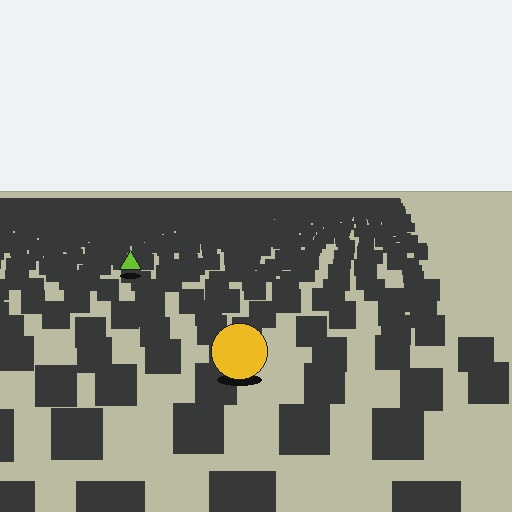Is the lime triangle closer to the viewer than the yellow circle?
No. The yellow circle is closer — you can tell from the texture gradient: the ground texture is coarser near it.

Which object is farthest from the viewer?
The lime triangle is farthest from the viewer. It appears smaller and the ground texture around it is denser.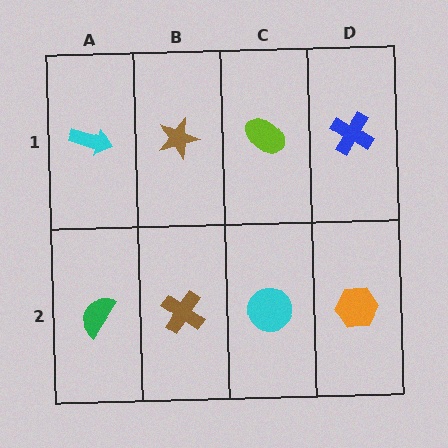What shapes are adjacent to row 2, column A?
A cyan arrow (row 1, column A), a brown cross (row 2, column B).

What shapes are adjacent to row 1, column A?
A green semicircle (row 2, column A), a brown star (row 1, column B).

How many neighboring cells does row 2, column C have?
3.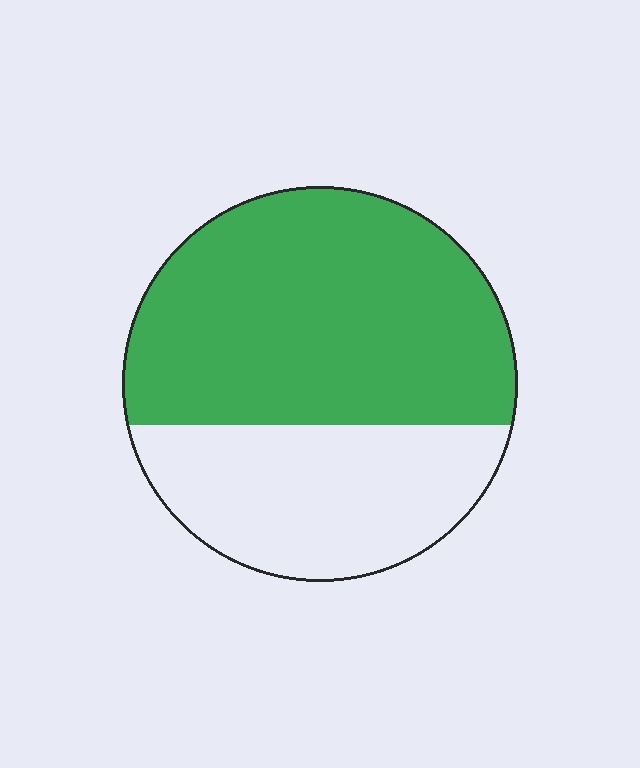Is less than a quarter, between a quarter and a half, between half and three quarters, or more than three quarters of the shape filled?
Between half and three quarters.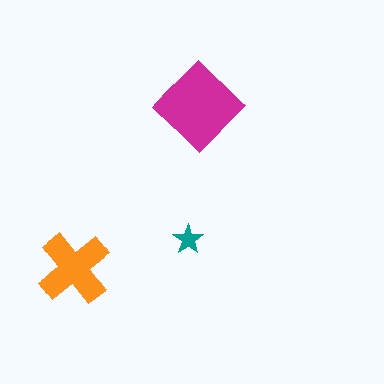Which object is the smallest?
The teal star.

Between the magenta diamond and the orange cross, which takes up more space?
The magenta diamond.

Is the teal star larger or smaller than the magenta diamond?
Smaller.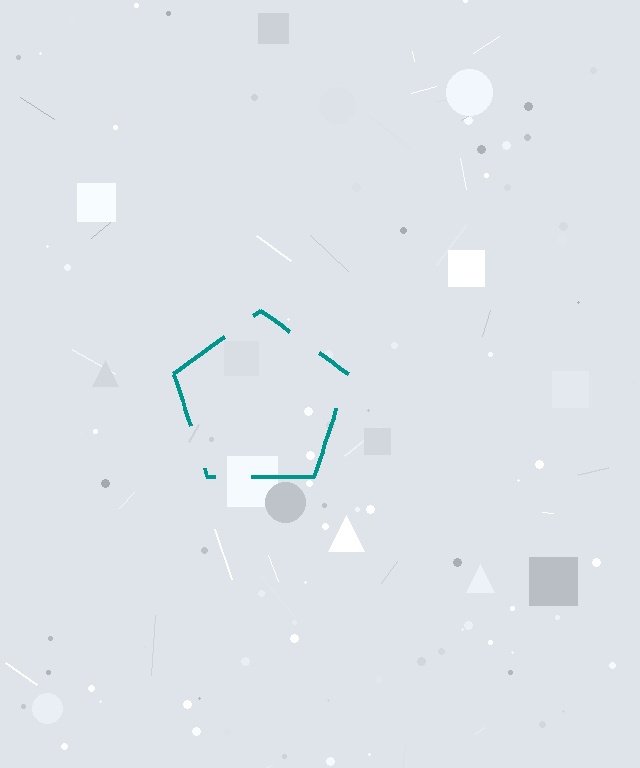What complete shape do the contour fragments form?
The contour fragments form a pentagon.